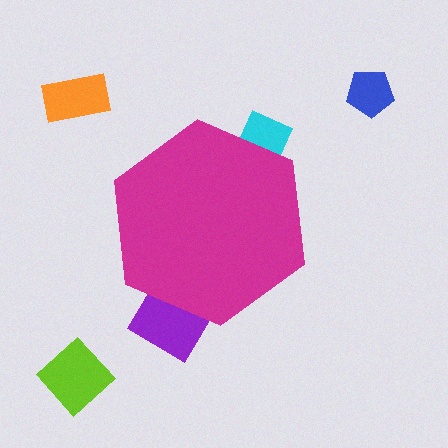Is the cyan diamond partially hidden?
Yes, the cyan diamond is partially hidden behind the magenta hexagon.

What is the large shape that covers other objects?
A magenta hexagon.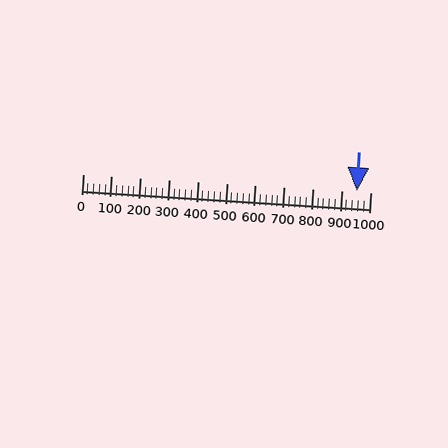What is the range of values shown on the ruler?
The ruler shows values from 0 to 1000.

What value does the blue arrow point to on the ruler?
The blue arrow points to approximately 952.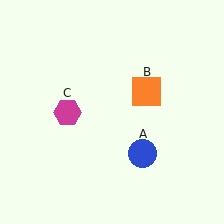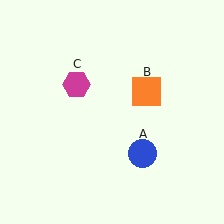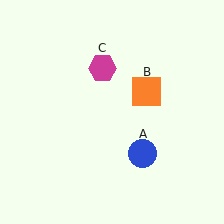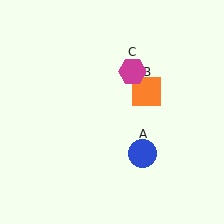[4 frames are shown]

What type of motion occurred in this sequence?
The magenta hexagon (object C) rotated clockwise around the center of the scene.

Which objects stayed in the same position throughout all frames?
Blue circle (object A) and orange square (object B) remained stationary.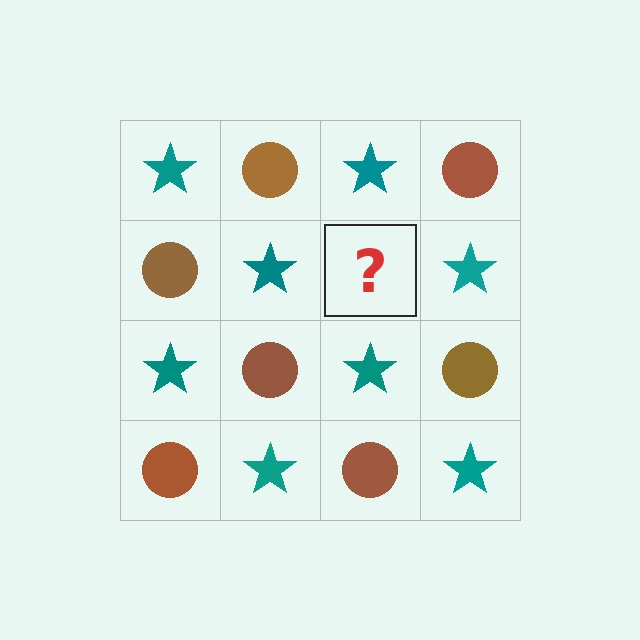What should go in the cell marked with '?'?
The missing cell should contain a brown circle.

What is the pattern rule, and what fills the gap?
The rule is that it alternates teal star and brown circle in a checkerboard pattern. The gap should be filled with a brown circle.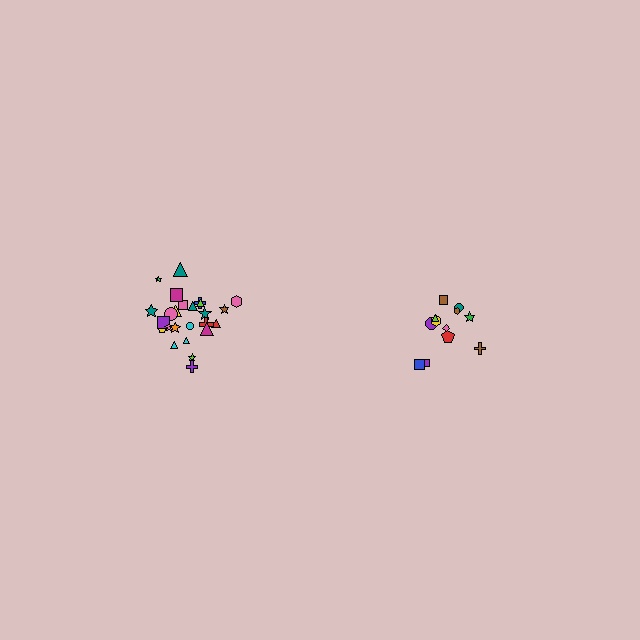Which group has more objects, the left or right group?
The left group.